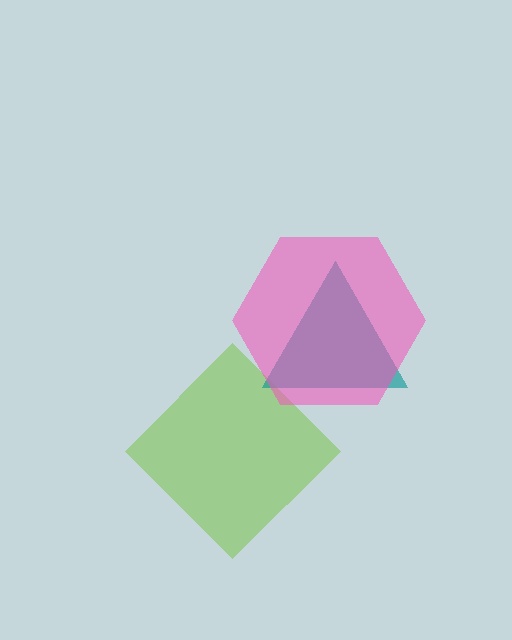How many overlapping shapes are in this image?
There are 3 overlapping shapes in the image.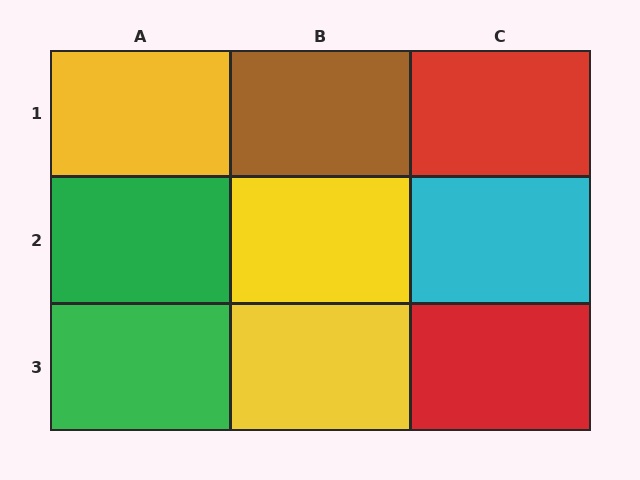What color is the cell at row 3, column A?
Green.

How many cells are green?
2 cells are green.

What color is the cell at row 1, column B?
Brown.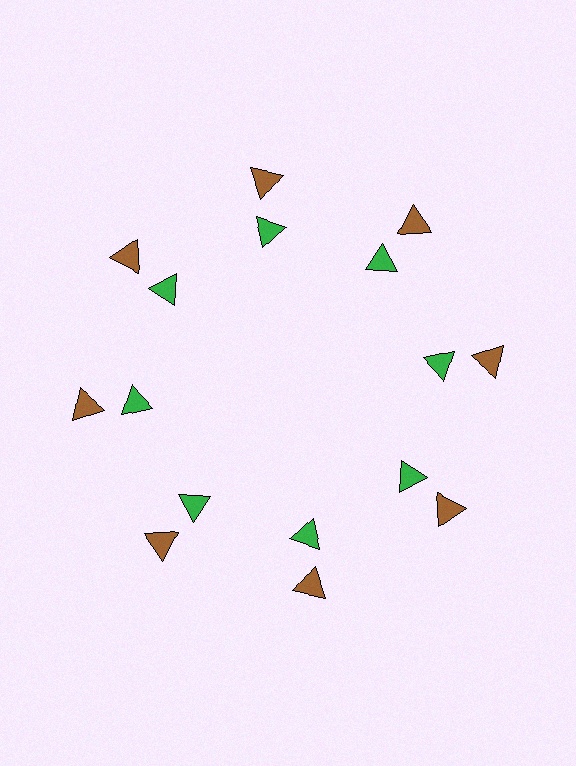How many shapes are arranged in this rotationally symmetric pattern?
There are 16 shapes, arranged in 8 groups of 2.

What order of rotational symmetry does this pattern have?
This pattern has 8-fold rotational symmetry.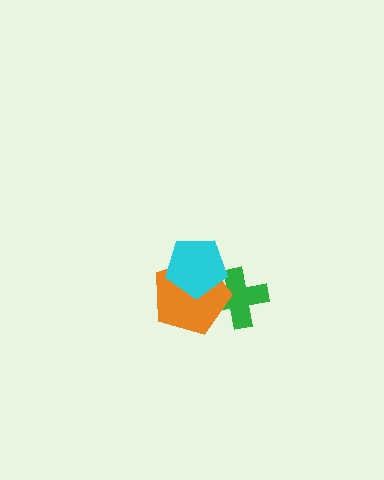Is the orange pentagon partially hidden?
Yes, it is partially covered by another shape.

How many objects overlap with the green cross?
2 objects overlap with the green cross.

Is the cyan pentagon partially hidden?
No, no other shape covers it.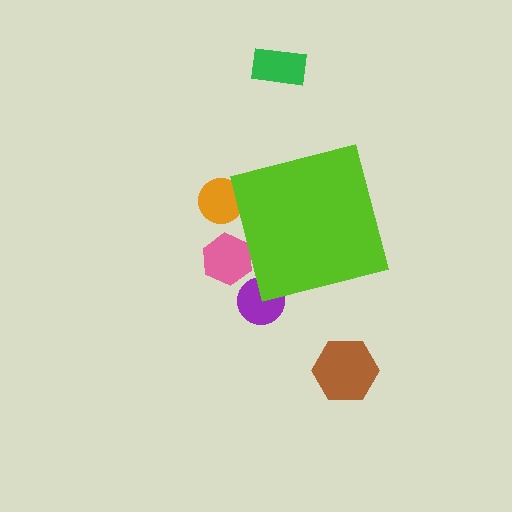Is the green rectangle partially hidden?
No, the green rectangle is fully visible.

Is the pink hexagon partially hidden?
Yes, the pink hexagon is partially hidden behind the lime square.